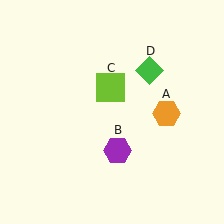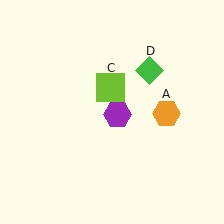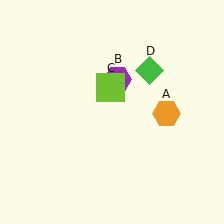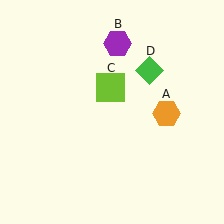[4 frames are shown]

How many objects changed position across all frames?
1 object changed position: purple hexagon (object B).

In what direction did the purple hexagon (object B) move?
The purple hexagon (object B) moved up.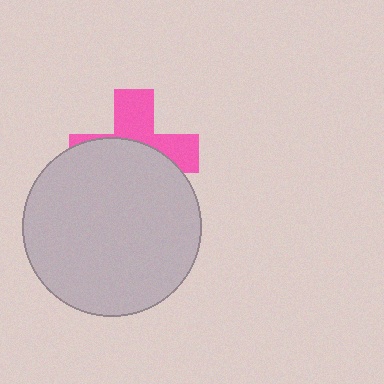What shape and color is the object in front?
The object in front is a light gray circle.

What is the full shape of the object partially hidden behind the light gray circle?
The partially hidden object is a pink cross.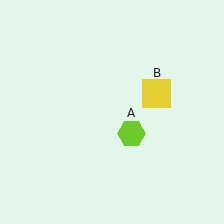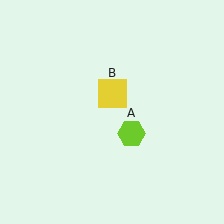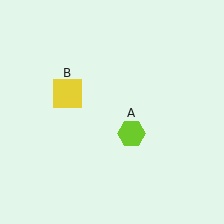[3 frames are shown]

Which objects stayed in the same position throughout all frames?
Lime hexagon (object A) remained stationary.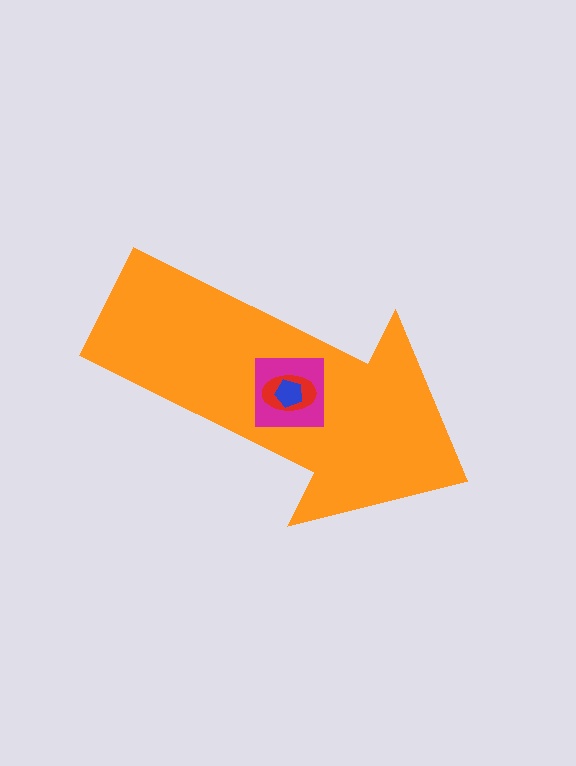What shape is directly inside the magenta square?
The red ellipse.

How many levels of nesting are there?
4.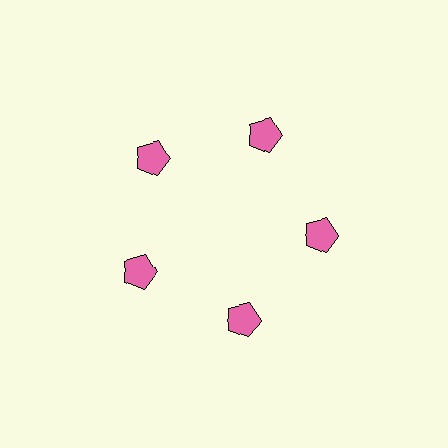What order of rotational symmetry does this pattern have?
This pattern has 5-fold rotational symmetry.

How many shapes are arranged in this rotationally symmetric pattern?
There are 5 shapes, arranged in 5 groups of 1.